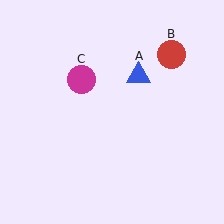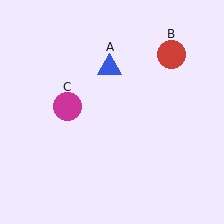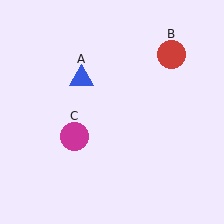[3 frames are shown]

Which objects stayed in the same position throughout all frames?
Red circle (object B) remained stationary.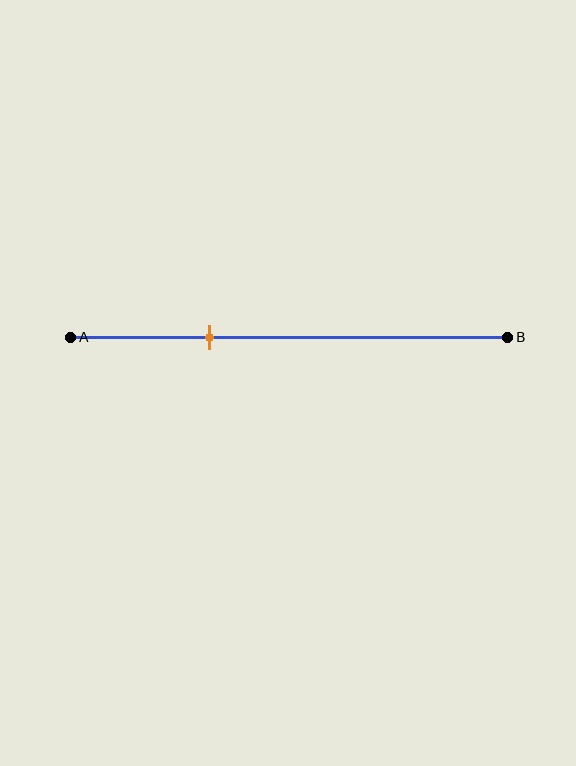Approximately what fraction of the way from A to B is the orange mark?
The orange mark is approximately 30% of the way from A to B.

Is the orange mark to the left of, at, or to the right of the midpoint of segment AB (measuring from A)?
The orange mark is to the left of the midpoint of segment AB.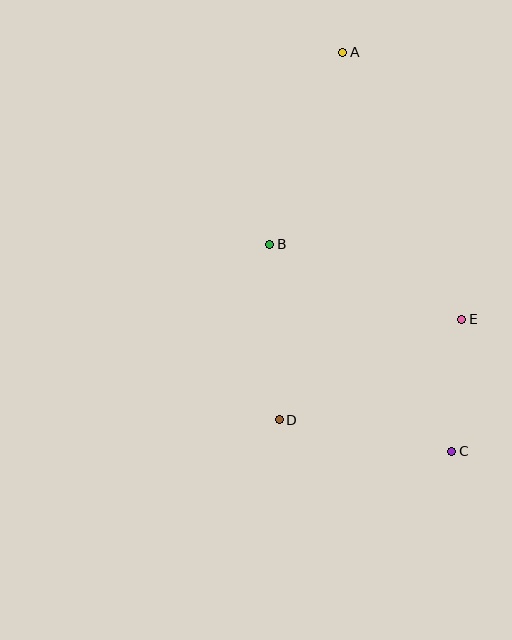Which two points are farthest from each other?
Points A and C are farthest from each other.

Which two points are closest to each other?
Points C and E are closest to each other.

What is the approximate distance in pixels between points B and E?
The distance between B and E is approximately 206 pixels.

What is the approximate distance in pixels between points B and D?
The distance between B and D is approximately 176 pixels.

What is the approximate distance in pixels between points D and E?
The distance between D and E is approximately 208 pixels.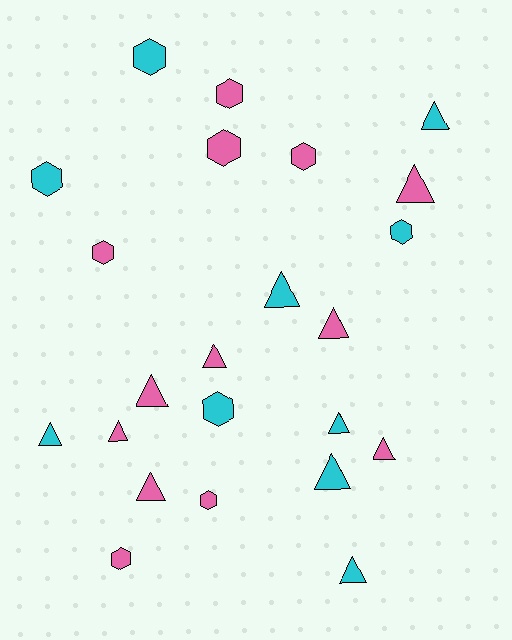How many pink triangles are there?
There are 7 pink triangles.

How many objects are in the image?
There are 23 objects.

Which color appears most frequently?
Pink, with 13 objects.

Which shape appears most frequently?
Triangle, with 13 objects.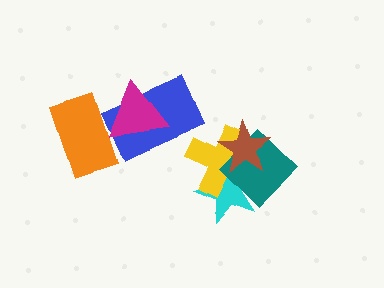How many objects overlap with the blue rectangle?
2 objects overlap with the blue rectangle.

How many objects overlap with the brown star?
3 objects overlap with the brown star.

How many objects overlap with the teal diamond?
3 objects overlap with the teal diamond.